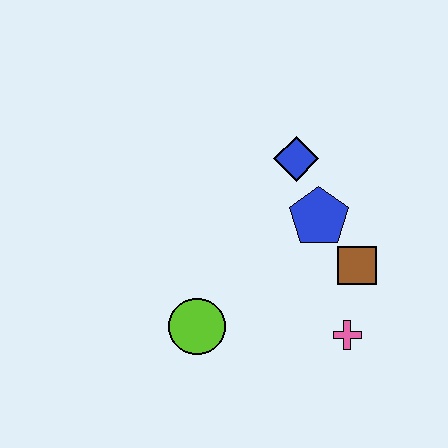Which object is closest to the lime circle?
The pink cross is closest to the lime circle.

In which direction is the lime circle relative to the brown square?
The lime circle is to the left of the brown square.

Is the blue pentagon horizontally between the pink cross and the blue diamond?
Yes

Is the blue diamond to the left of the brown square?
Yes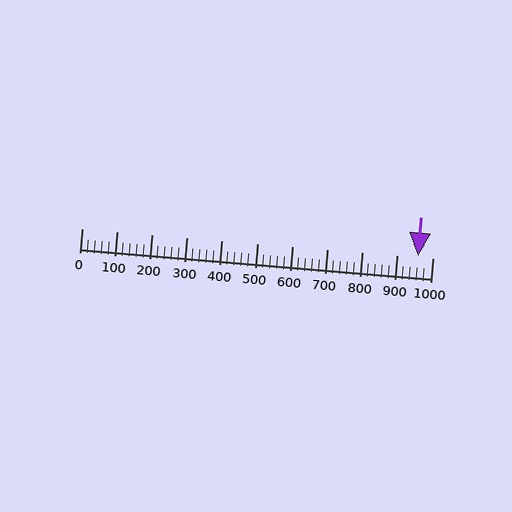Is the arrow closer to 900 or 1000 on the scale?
The arrow is closer to 1000.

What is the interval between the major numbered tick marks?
The major tick marks are spaced 100 units apart.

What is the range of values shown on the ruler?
The ruler shows values from 0 to 1000.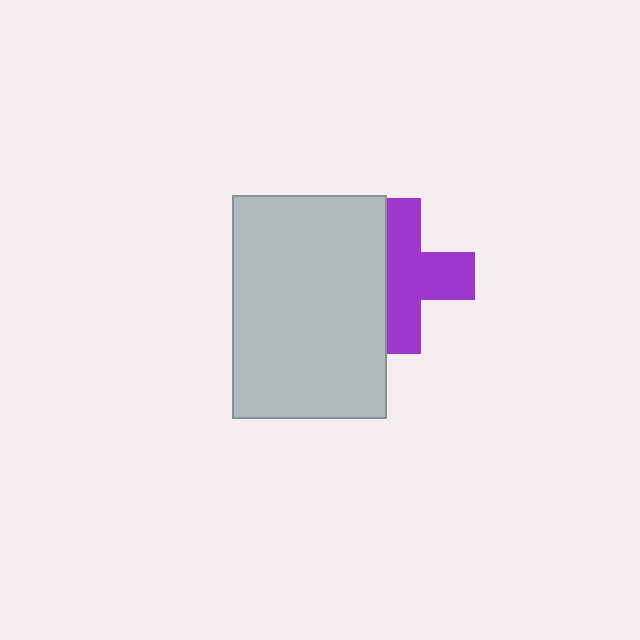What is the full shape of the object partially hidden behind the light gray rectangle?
The partially hidden object is a purple cross.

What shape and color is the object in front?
The object in front is a light gray rectangle.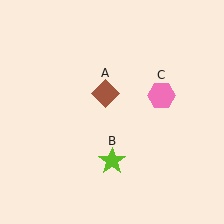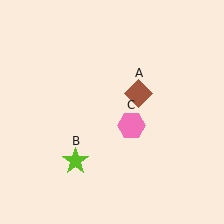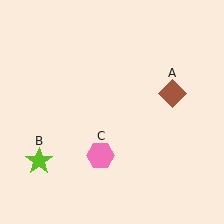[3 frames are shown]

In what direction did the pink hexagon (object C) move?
The pink hexagon (object C) moved down and to the left.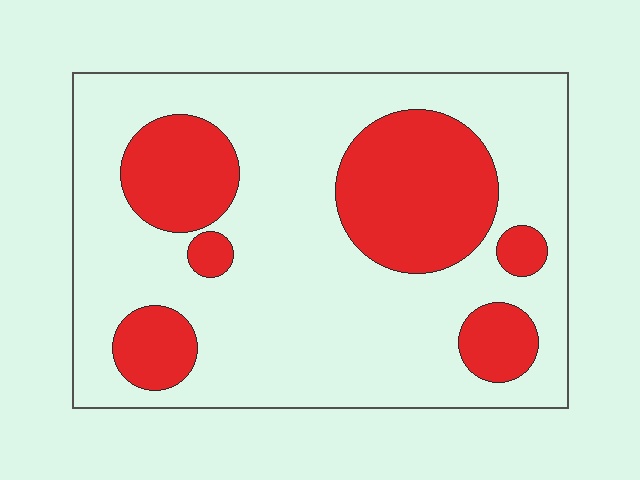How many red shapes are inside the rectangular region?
6.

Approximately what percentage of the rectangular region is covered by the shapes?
Approximately 30%.